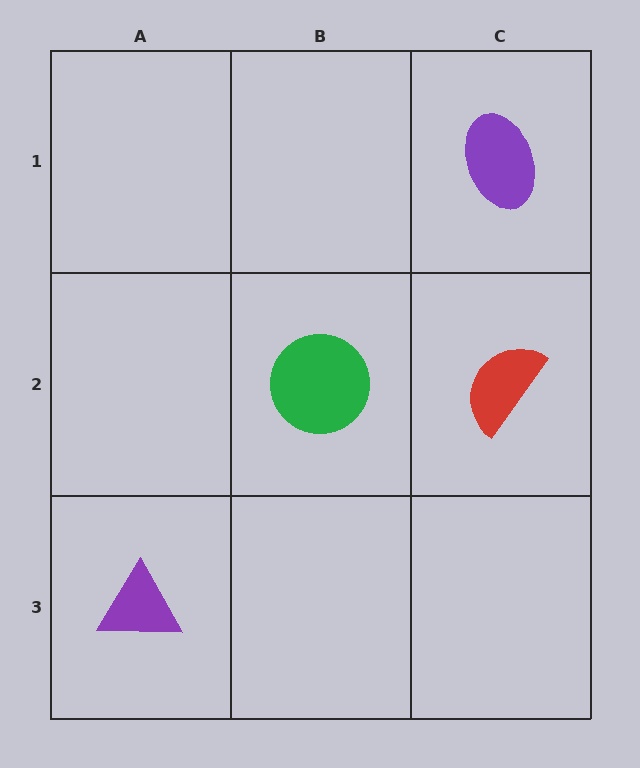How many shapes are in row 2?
2 shapes.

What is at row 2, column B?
A green circle.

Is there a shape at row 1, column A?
No, that cell is empty.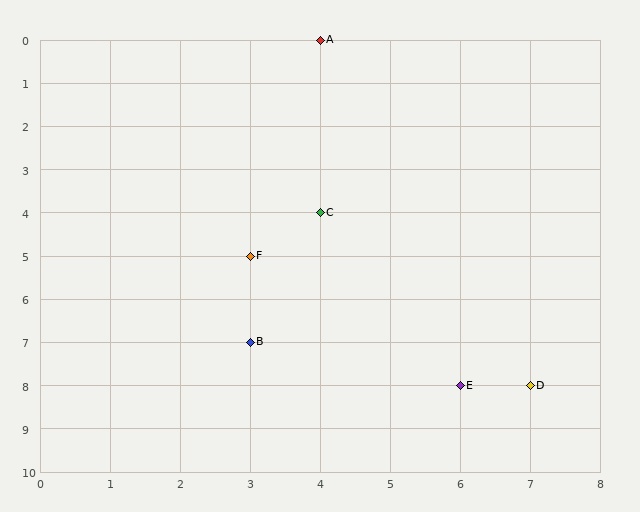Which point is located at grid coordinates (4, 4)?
Point C is at (4, 4).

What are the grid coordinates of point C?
Point C is at grid coordinates (4, 4).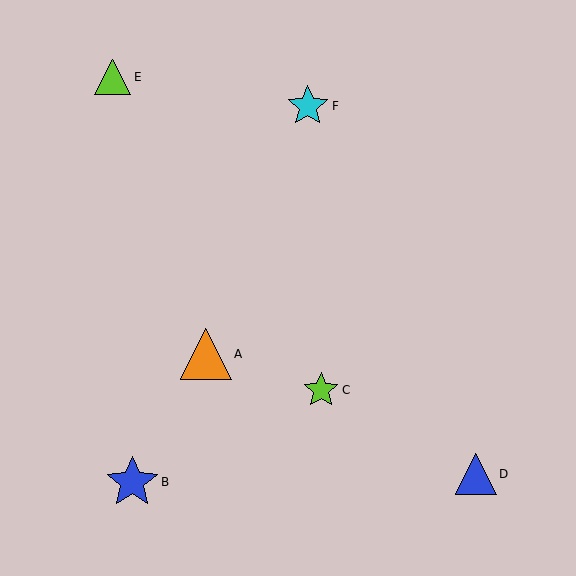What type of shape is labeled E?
Shape E is a lime triangle.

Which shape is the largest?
The blue star (labeled B) is the largest.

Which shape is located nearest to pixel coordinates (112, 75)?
The lime triangle (labeled E) at (113, 77) is nearest to that location.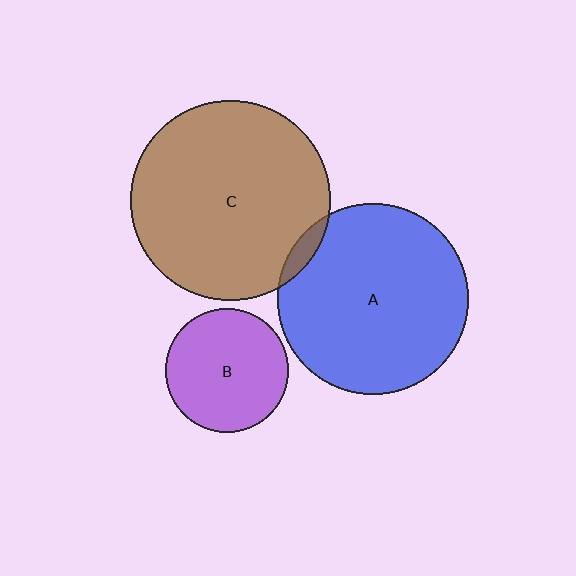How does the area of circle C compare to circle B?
Approximately 2.6 times.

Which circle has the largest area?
Circle C (brown).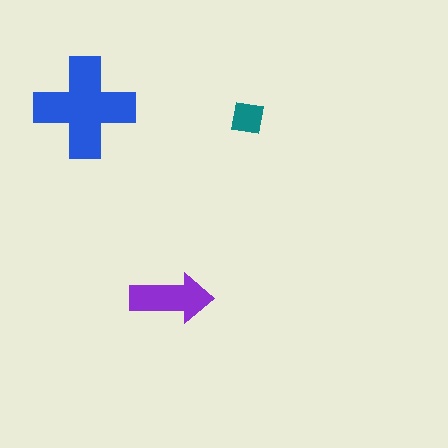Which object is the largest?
The blue cross.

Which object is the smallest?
The teal square.